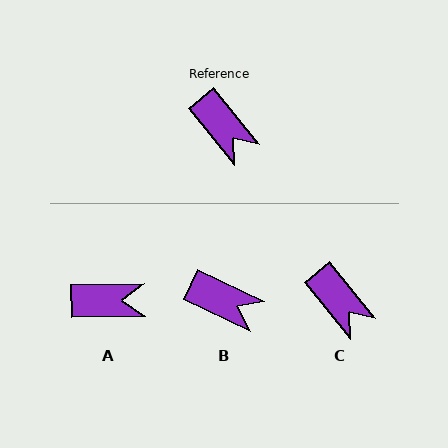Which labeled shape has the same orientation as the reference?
C.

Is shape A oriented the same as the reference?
No, it is off by about 52 degrees.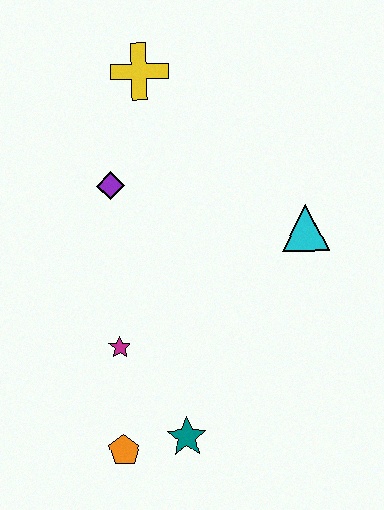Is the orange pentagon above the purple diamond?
No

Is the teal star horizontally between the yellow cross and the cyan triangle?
Yes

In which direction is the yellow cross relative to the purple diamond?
The yellow cross is above the purple diamond.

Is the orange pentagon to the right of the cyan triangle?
No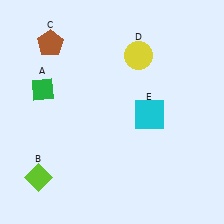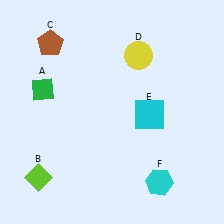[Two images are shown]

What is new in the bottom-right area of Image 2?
A cyan hexagon (F) was added in the bottom-right area of Image 2.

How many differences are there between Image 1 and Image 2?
There is 1 difference between the two images.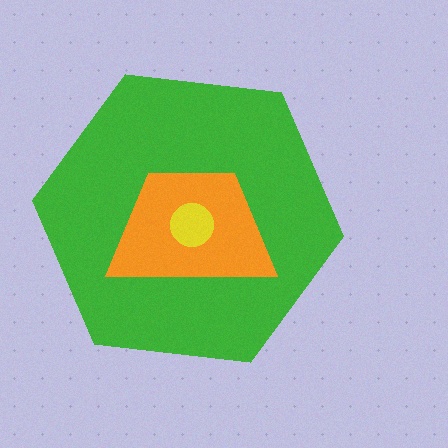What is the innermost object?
The yellow circle.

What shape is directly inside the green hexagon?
The orange trapezoid.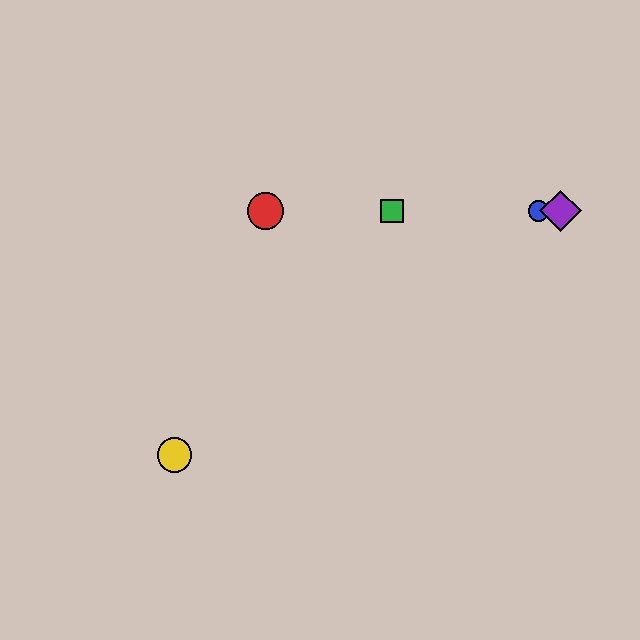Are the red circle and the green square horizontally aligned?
Yes, both are at y≈211.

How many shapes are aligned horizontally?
4 shapes (the red circle, the blue circle, the green square, the purple diamond) are aligned horizontally.